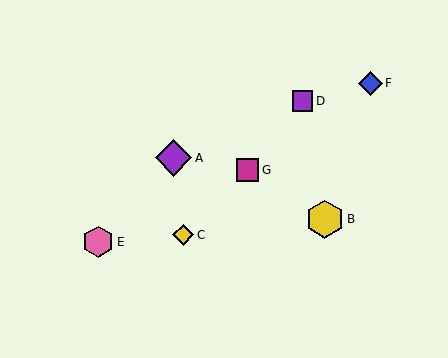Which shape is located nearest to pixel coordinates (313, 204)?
The yellow hexagon (labeled B) at (325, 219) is nearest to that location.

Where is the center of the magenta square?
The center of the magenta square is at (248, 170).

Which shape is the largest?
The yellow hexagon (labeled B) is the largest.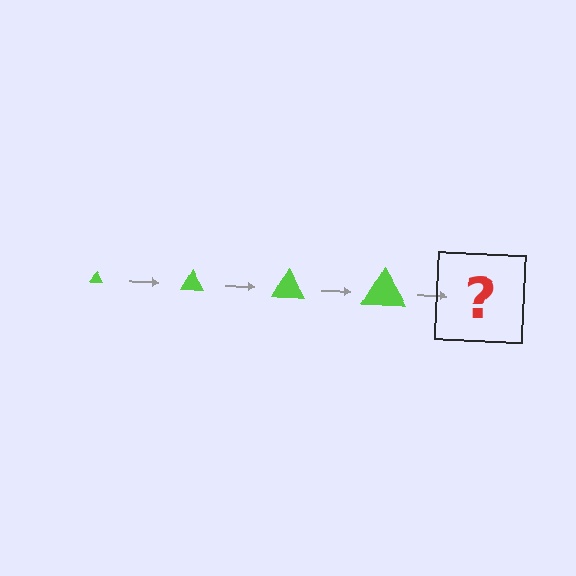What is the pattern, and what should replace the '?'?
The pattern is that the triangle gets progressively larger each step. The '?' should be a lime triangle, larger than the previous one.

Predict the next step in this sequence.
The next step is a lime triangle, larger than the previous one.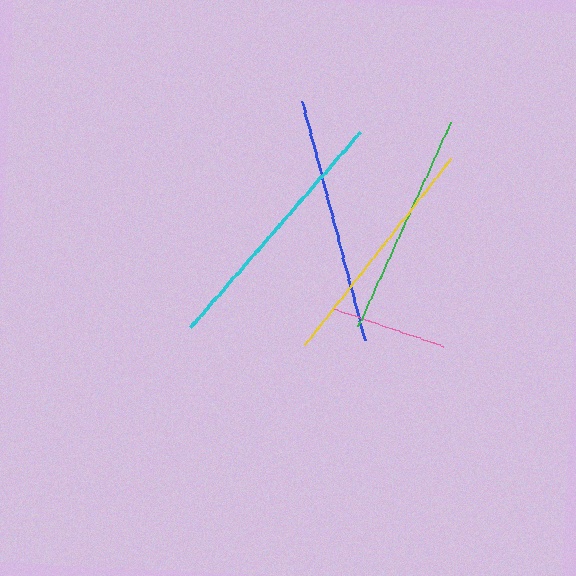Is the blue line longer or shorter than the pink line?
The blue line is longer than the pink line.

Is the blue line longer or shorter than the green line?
The blue line is longer than the green line.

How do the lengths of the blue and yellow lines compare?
The blue and yellow lines are approximately the same length.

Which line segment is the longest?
The cyan line is the longest at approximately 258 pixels.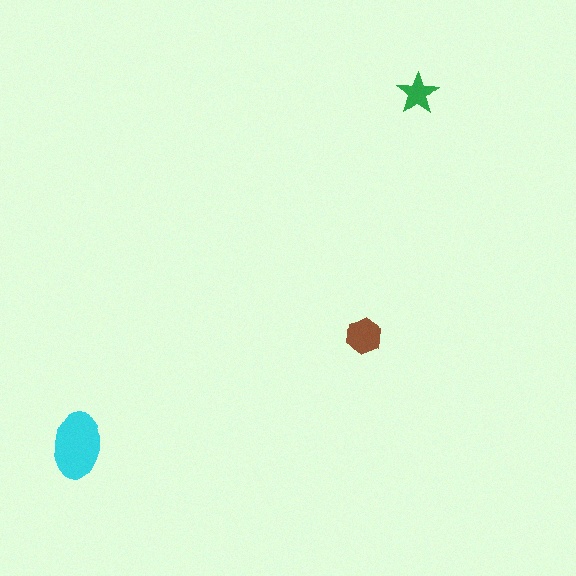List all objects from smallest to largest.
The green star, the brown hexagon, the cyan ellipse.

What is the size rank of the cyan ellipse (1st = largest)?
1st.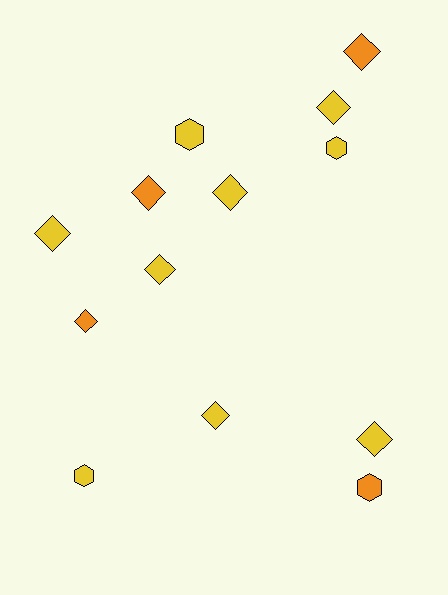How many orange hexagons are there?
There is 1 orange hexagon.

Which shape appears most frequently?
Diamond, with 9 objects.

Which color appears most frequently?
Yellow, with 9 objects.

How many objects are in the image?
There are 13 objects.